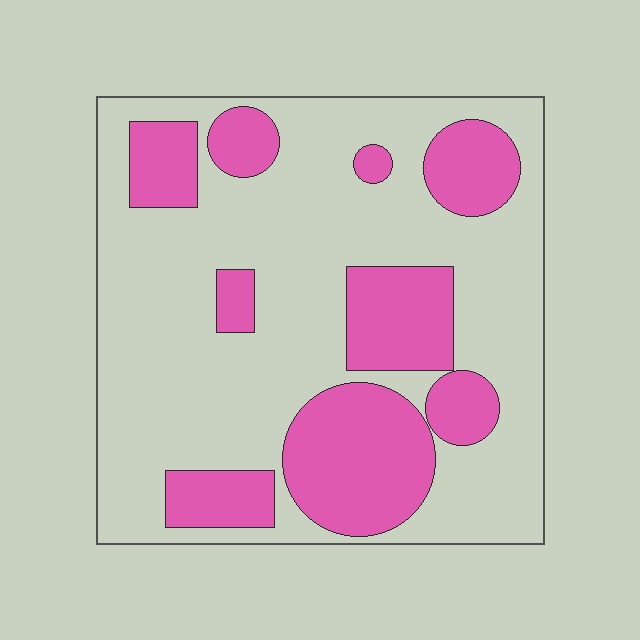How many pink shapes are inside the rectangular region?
9.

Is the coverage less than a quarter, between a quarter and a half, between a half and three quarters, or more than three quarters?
Between a quarter and a half.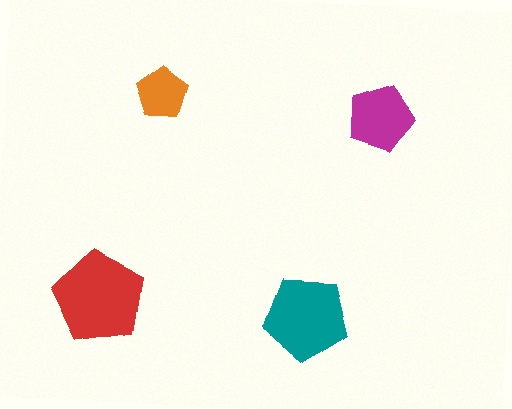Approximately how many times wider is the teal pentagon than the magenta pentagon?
About 1.5 times wider.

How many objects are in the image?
There are 4 objects in the image.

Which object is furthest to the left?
The red pentagon is leftmost.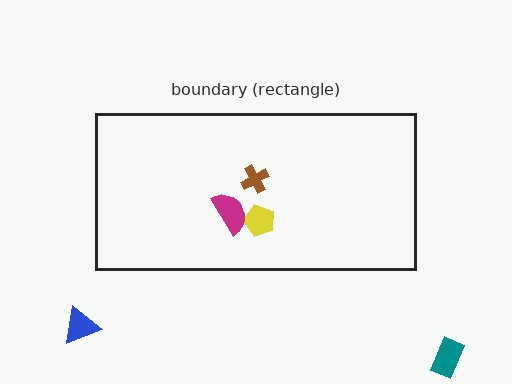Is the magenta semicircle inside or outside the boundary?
Inside.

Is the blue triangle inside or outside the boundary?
Outside.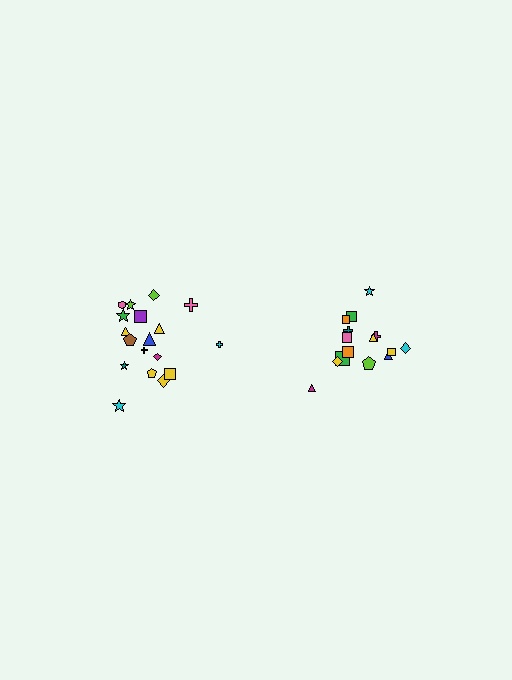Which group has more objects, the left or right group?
The left group.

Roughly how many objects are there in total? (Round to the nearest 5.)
Roughly 35 objects in total.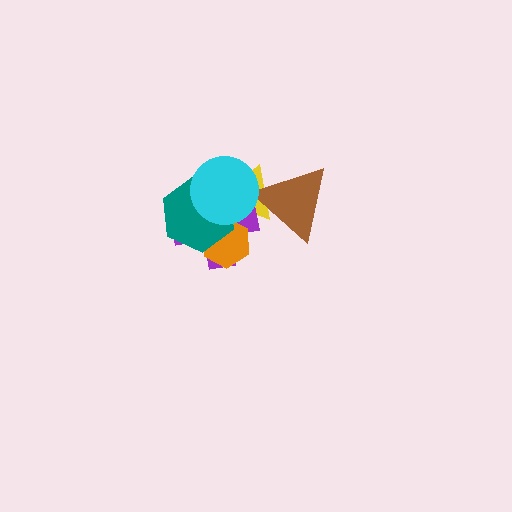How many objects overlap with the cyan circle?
5 objects overlap with the cyan circle.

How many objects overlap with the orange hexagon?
3 objects overlap with the orange hexagon.